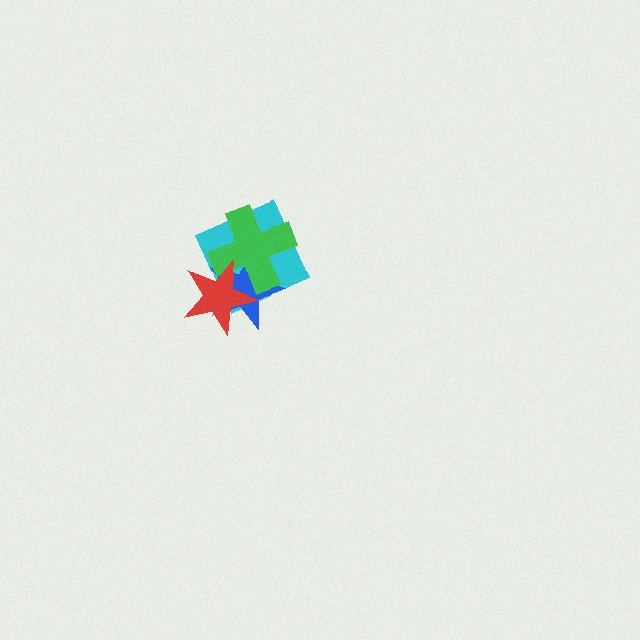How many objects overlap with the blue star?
3 objects overlap with the blue star.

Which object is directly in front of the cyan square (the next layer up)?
The blue star is directly in front of the cyan square.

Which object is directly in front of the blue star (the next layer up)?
The green cross is directly in front of the blue star.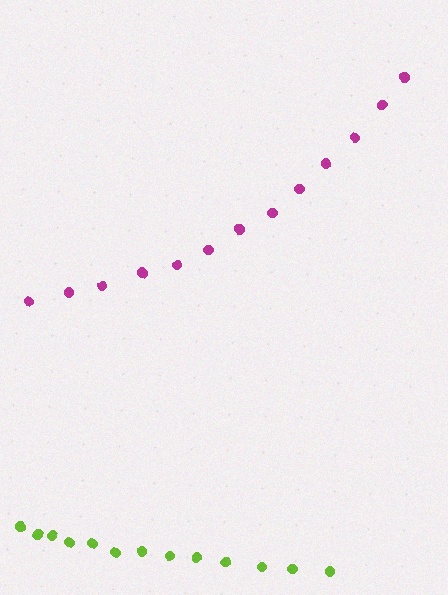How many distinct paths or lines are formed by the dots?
There are 2 distinct paths.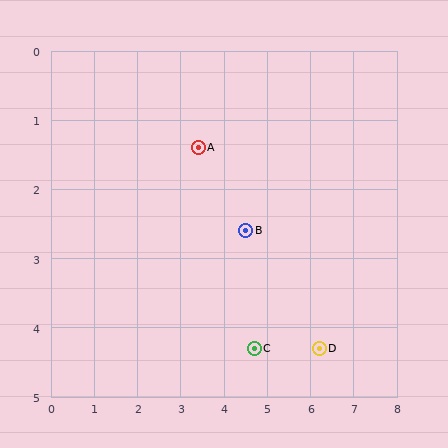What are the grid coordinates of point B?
Point B is at approximately (4.5, 2.6).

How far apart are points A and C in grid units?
Points A and C are about 3.2 grid units apart.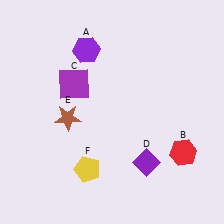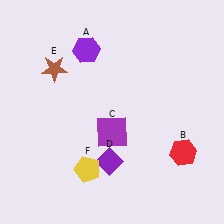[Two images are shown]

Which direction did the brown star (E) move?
The brown star (E) moved up.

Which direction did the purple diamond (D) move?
The purple diamond (D) moved left.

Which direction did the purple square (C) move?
The purple square (C) moved down.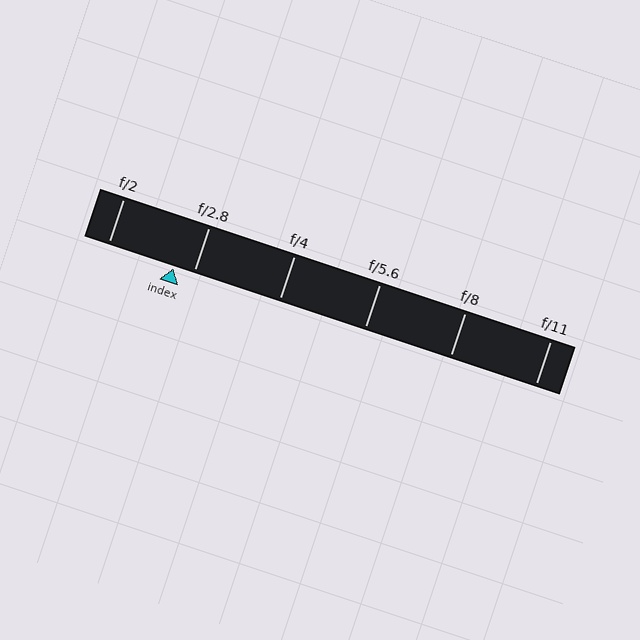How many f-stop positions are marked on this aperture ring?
There are 6 f-stop positions marked.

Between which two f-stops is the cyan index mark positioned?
The index mark is between f/2 and f/2.8.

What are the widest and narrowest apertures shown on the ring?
The widest aperture shown is f/2 and the narrowest is f/11.